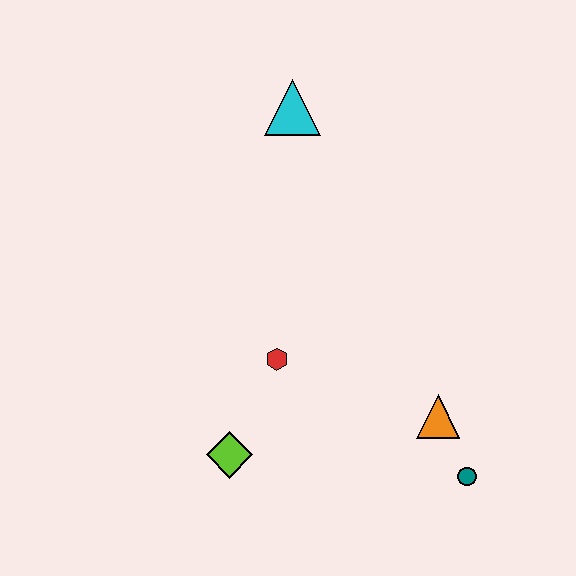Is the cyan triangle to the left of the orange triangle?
Yes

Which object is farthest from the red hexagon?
The cyan triangle is farthest from the red hexagon.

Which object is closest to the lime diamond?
The red hexagon is closest to the lime diamond.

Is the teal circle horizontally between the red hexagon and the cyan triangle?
No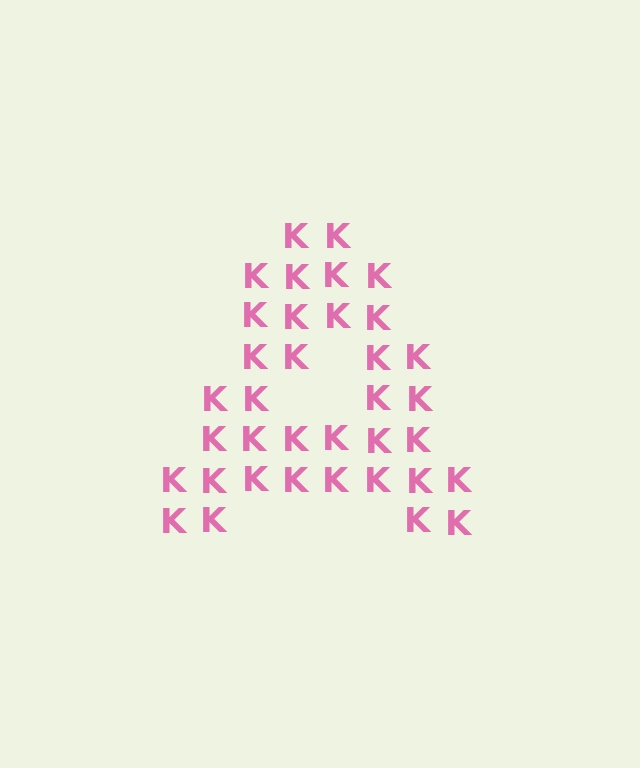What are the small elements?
The small elements are letter K's.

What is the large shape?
The large shape is the letter A.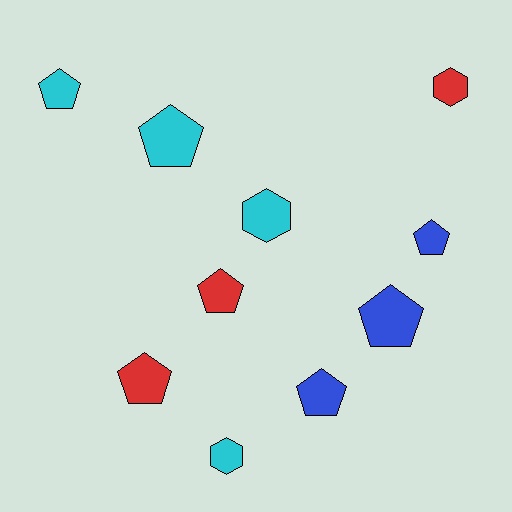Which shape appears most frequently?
Pentagon, with 7 objects.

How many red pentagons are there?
There are 2 red pentagons.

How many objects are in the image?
There are 10 objects.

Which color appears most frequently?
Cyan, with 4 objects.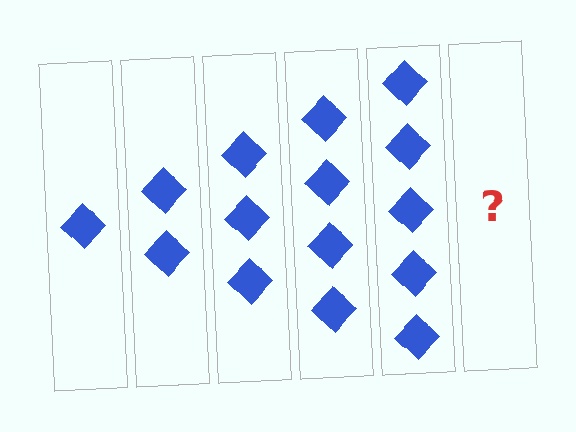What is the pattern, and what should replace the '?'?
The pattern is that each step adds one more diamond. The '?' should be 6 diamonds.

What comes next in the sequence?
The next element should be 6 diamonds.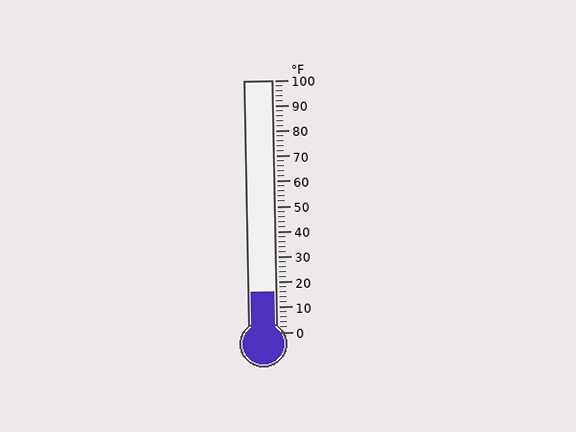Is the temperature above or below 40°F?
The temperature is below 40°F.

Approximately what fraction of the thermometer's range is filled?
The thermometer is filled to approximately 15% of its range.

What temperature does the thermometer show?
The thermometer shows approximately 16°F.